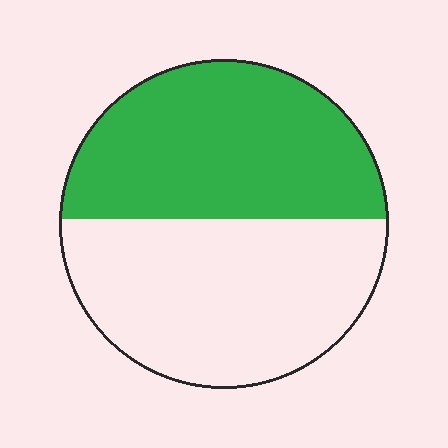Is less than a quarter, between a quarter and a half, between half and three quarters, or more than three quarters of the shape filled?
Between a quarter and a half.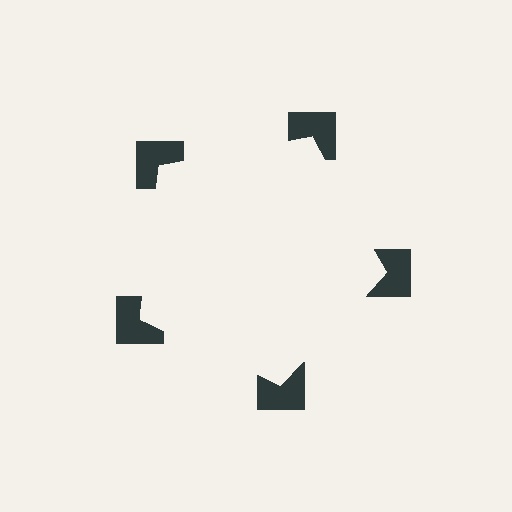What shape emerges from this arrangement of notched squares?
An illusory pentagon — its edges are inferred from the aligned wedge cuts in the notched squares, not physically drawn.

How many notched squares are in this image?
There are 5 — one at each vertex of the illusory pentagon.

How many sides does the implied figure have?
5 sides.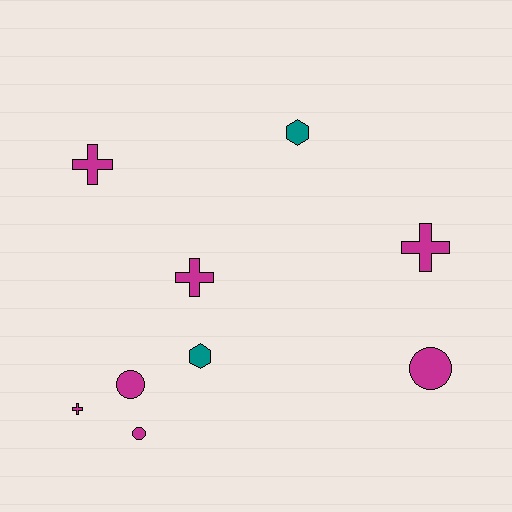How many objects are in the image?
There are 9 objects.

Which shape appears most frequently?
Cross, with 4 objects.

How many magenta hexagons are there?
There are no magenta hexagons.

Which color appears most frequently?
Magenta, with 7 objects.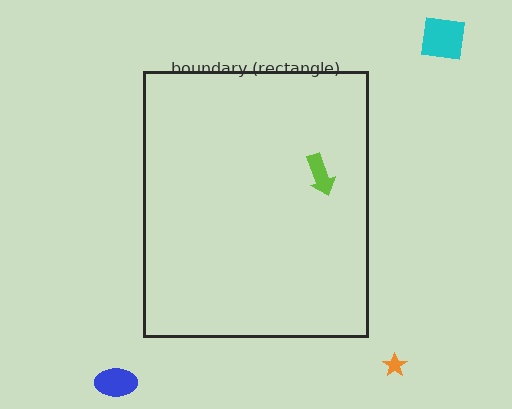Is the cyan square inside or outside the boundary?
Outside.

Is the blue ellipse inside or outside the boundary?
Outside.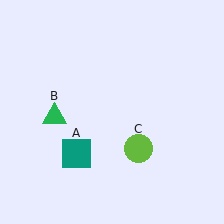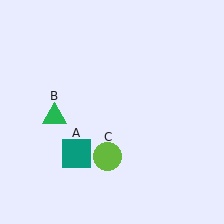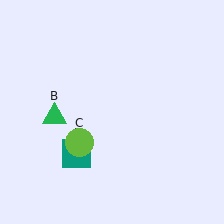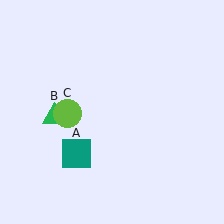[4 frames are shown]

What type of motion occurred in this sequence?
The lime circle (object C) rotated clockwise around the center of the scene.